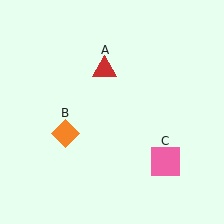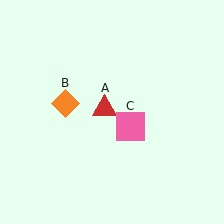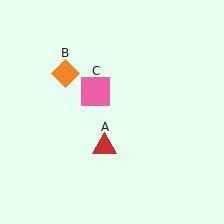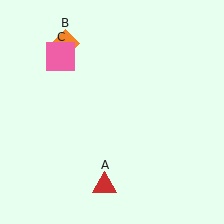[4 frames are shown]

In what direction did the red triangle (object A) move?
The red triangle (object A) moved down.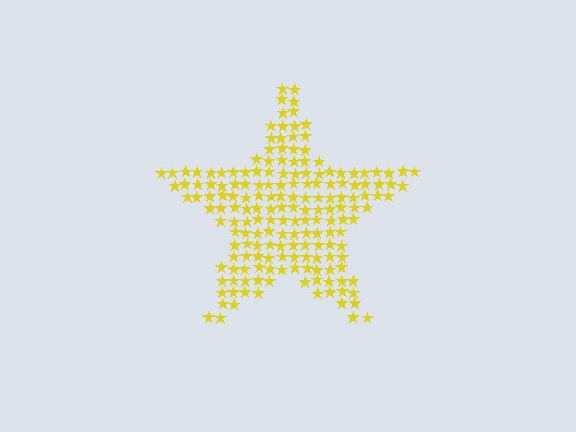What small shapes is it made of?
It is made of small stars.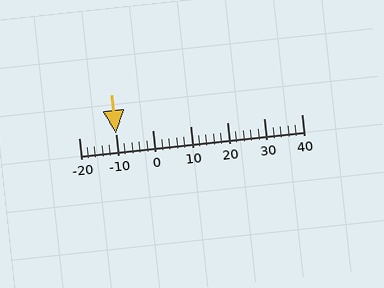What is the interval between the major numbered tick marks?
The major tick marks are spaced 10 units apart.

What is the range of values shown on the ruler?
The ruler shows values from -20 to 40.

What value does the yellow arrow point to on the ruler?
The yellow arrow points to approximately -10.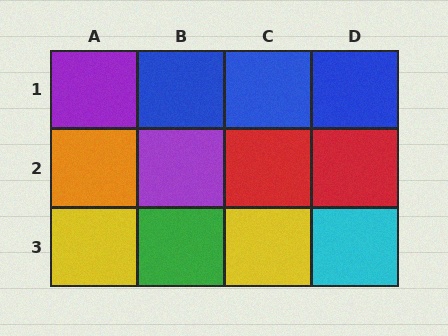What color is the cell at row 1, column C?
Blue.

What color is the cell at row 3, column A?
Yellow.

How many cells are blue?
3 cells are blue.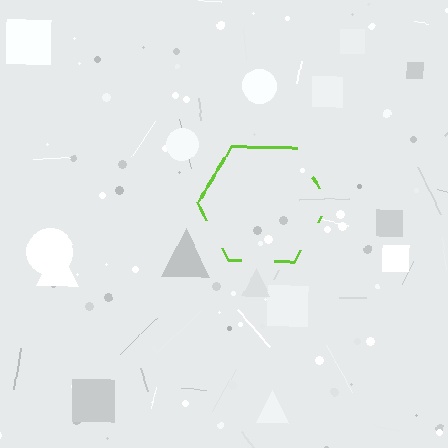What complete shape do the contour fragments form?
The contour fragments form a hexagon.